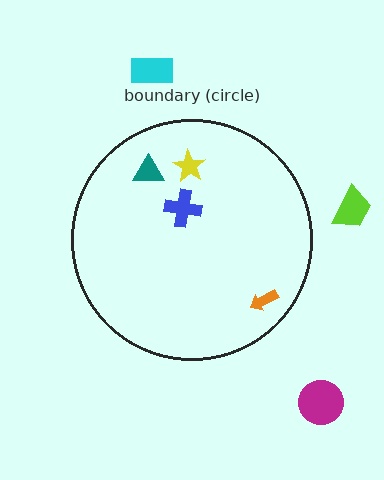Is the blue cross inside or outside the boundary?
Inside.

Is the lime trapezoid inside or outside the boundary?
Outside.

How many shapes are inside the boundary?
4 inside, 3 outside.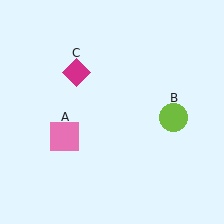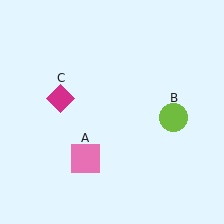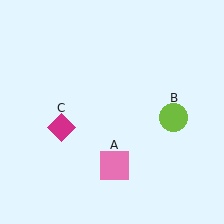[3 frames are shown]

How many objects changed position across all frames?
2 objects changed position: pink square (object A), magenta diamond (object C).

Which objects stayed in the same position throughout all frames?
Lime circle (object B) remained stationary.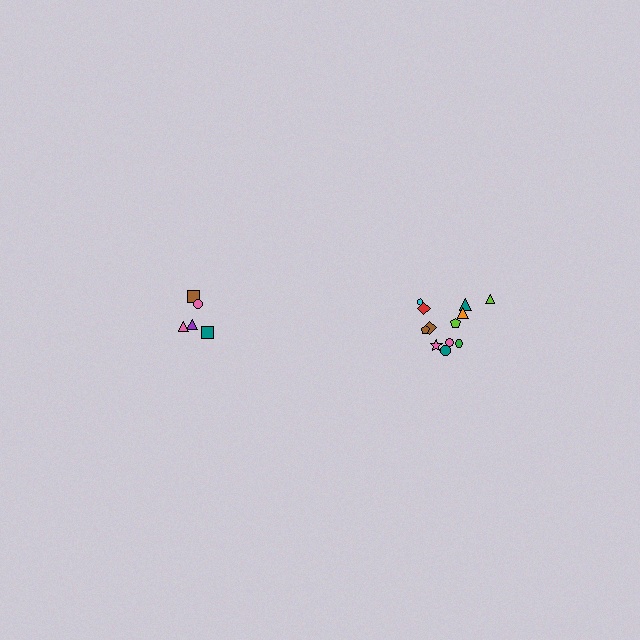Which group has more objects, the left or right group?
The right group.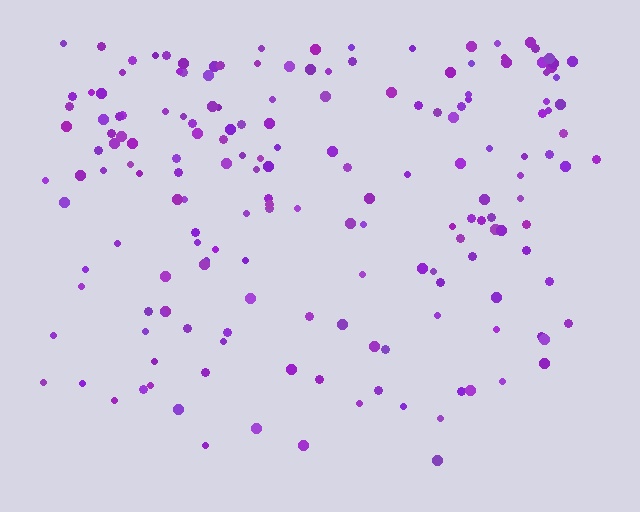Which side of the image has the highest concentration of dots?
The top.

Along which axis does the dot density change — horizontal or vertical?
Vertical.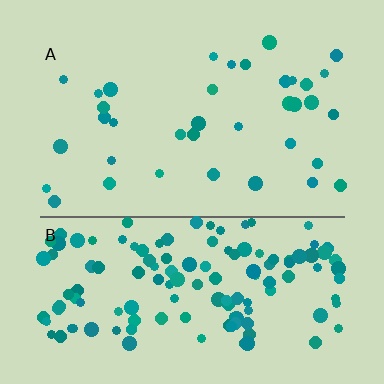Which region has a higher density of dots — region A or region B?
B (the bottom).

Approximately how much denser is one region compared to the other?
Approximately 3.8× — region B over region A.